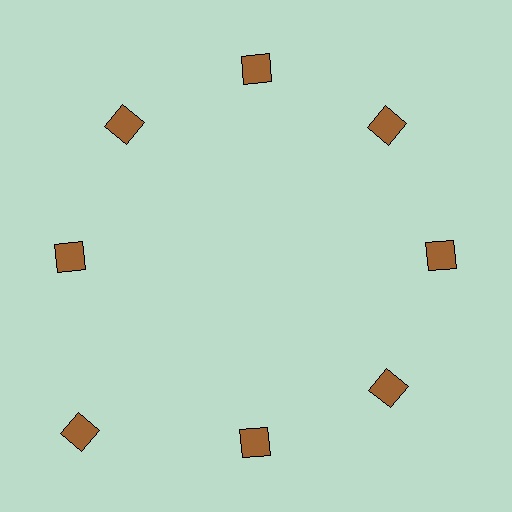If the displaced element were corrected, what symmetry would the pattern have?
It would have 8-fold rotational symmetry — the pattern would map onto itself every 45 degrees.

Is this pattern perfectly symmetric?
No. The 8 brown squares are arranged in a ring, but one element near the 8 o'clock position is pushed outward from the center, breaking the 8-fold rotational symmetry.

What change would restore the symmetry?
The symmetry would be restored by moving it inward, back onto the ring so that all 8 squares sit at equal angles and equal distance from the center.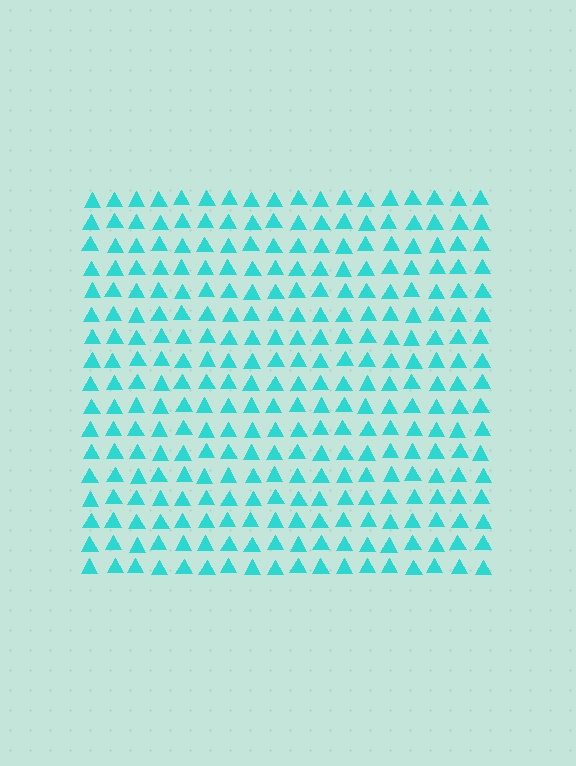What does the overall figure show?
The overall figure shows a square.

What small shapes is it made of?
It is made of small triangles.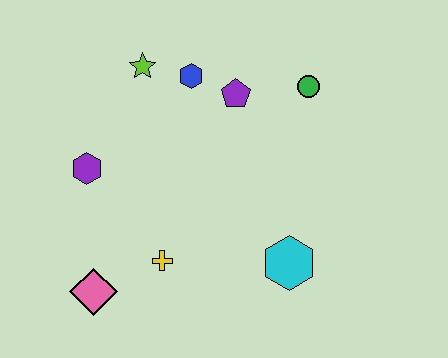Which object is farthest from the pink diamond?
The green circle is farthest from the pink diamond.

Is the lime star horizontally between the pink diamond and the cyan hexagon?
Yes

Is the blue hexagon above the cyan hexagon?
Yes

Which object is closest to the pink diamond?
The yellow cross is closest to the pink diamond.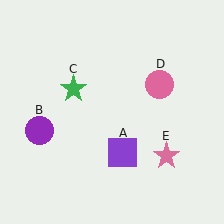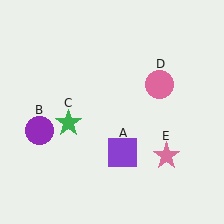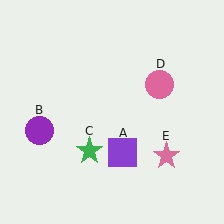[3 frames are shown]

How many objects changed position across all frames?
1 object changed position: green star (object C).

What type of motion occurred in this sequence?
The green star (object C) rotated counterclockwise around the center of the scene.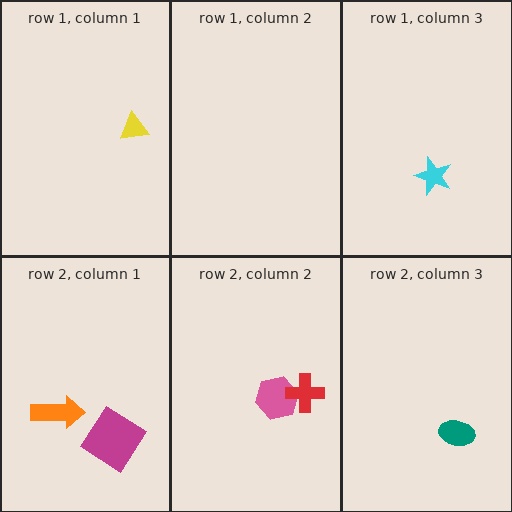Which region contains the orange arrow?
The row 2, column 1 region.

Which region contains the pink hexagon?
The row 2, column 2 region.